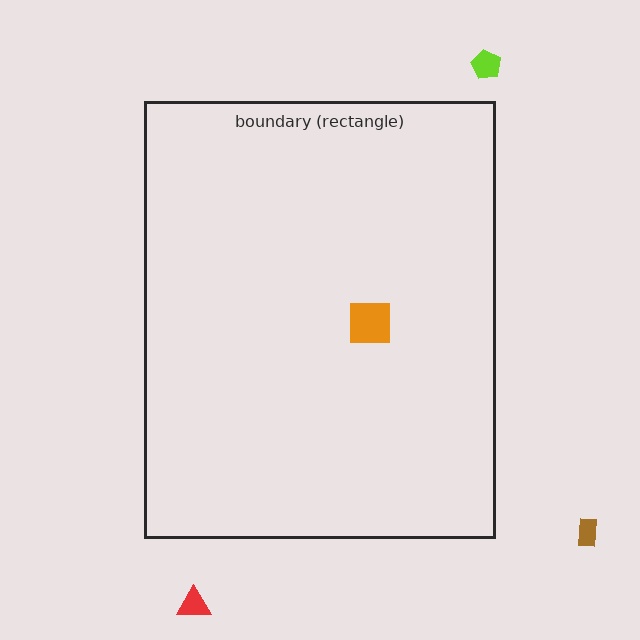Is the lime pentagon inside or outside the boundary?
Outside.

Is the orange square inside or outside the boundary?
Inside.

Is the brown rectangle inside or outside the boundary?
Outside.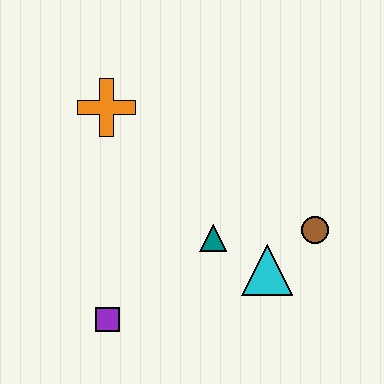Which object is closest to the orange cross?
The teal triangle is closest to the orange cross.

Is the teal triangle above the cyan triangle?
Yes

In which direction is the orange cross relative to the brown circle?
The orange cross is to the left of the brown circle.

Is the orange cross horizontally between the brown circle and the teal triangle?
No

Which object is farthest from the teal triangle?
The orange cross is farthest from the teal triangle.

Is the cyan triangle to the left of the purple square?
No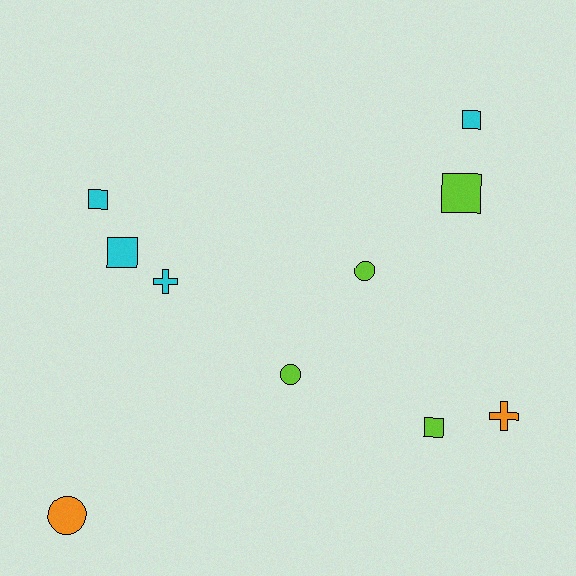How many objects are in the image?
There are 10 objects.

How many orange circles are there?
There is 1 orange circle.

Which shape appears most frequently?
Square, with 5 objects.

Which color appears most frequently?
Lime, with 4 objects.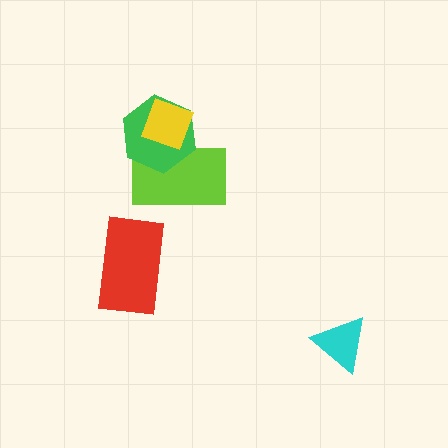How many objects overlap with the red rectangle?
0 objects overlap with the red rectangle.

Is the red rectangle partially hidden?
No, no other shape covers it.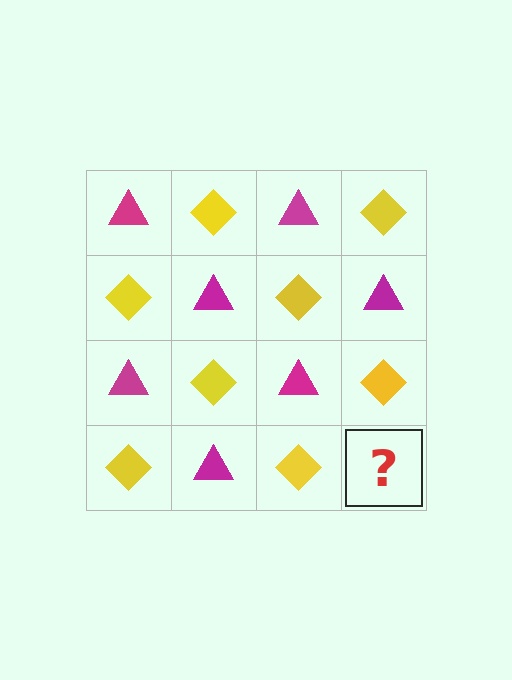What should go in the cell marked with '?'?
The missing cell should contain a magenta triangle.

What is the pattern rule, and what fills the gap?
The rule is that it alternates magenta triangle and yellow diamond in a checkerboard pattern. The gap should be filled with a magenta triangle.